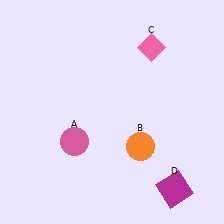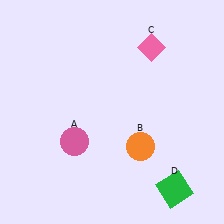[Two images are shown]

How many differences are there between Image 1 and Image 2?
There is 1 difference between the two images.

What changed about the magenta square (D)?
In Image 1, D is magenta. In Image 2, it changed to green.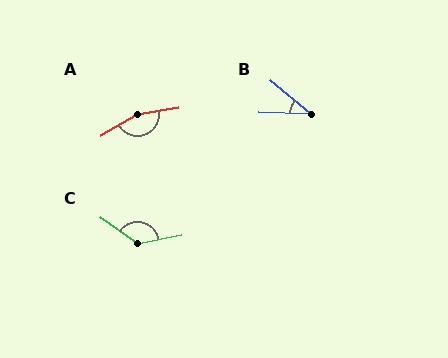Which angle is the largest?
A, at approximately 160 degrees.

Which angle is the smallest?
B, at approximately 38 degrees.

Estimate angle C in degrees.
Approximately 134 degrees.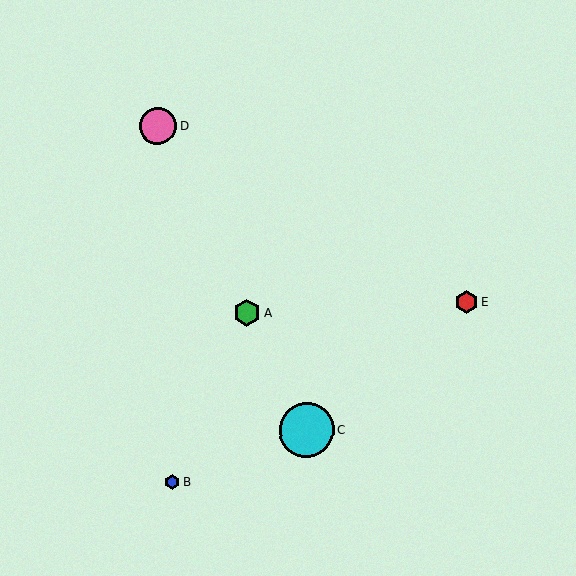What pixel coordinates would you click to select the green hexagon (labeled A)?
Click at (247, 313) to select the green hexagon A.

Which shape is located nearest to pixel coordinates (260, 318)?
The green hexagon (labeled A) at (247, 313) is nearest to that location.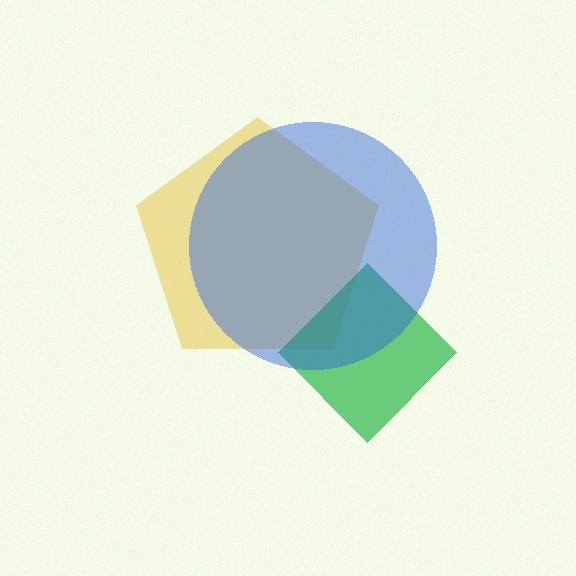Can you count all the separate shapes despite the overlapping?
Yes, there are 3 separate shapes.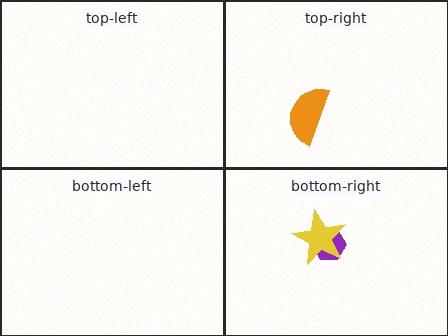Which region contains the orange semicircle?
The top-right region.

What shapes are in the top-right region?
The orange semicircle.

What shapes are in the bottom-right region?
The purple hexagon, the yellow star.